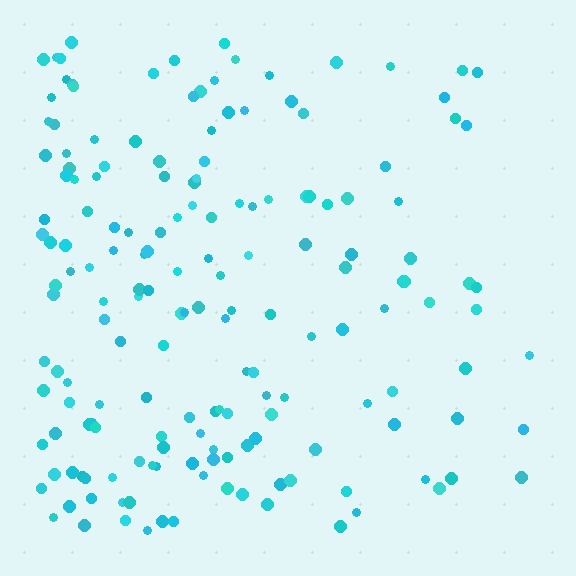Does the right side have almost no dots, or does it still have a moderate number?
Still a moderate number, just noticeably fewer than the left.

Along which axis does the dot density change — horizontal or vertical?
Horizontal.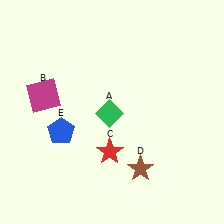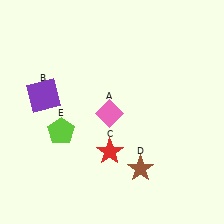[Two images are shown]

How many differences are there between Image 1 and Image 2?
There are 3 differences between the two images.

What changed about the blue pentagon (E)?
In Image 1, E is blue. In Image 2, it changed to lime.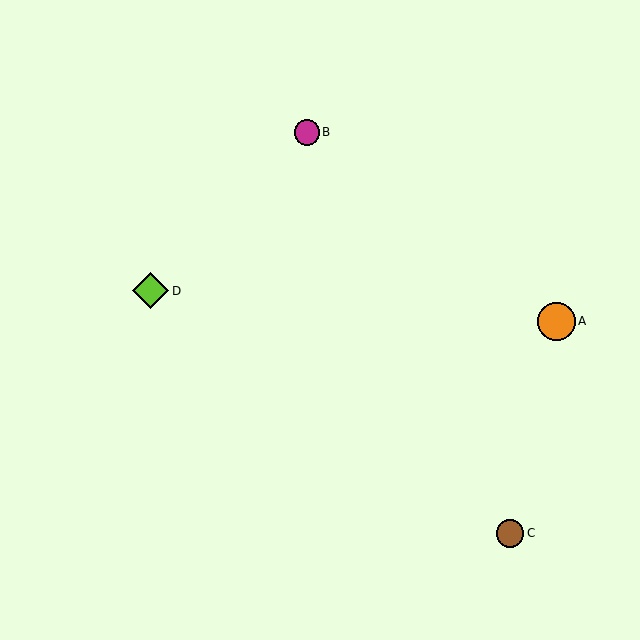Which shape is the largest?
The orange circle (labeled A) is the largest.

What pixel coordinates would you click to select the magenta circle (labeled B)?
Click at (307, 133) to select the magenta circle B.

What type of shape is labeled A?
Shape A is an orange circle.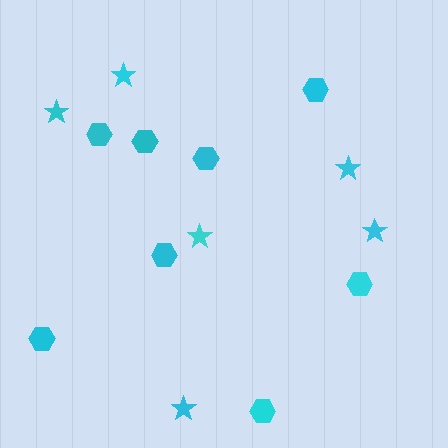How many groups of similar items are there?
There are 2 groups: one group of stars (6) and one group of hexagons (8).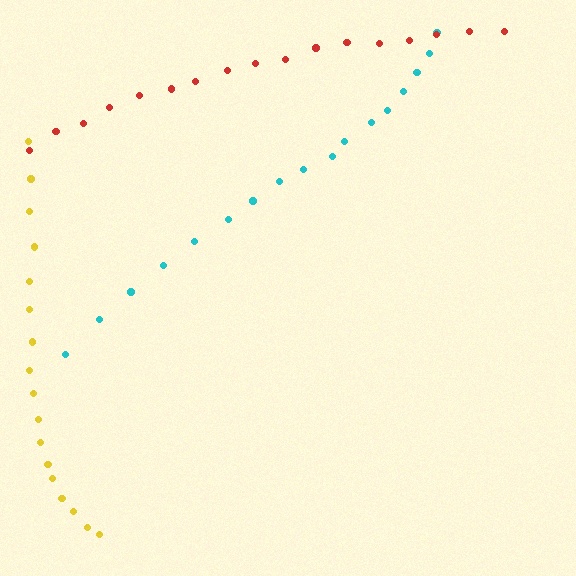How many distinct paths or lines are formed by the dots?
There are 3 distinct paths.